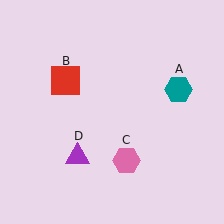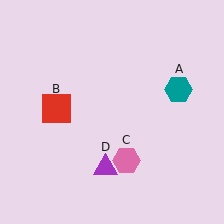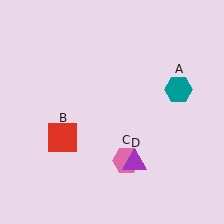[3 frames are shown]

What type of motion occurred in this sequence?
The red square (object B), purple triangle (object D) rotated counterclockwise around the center of the scene.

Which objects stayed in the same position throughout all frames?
Teal hexagon (object A) and pink hexagon (object C) remained stationary.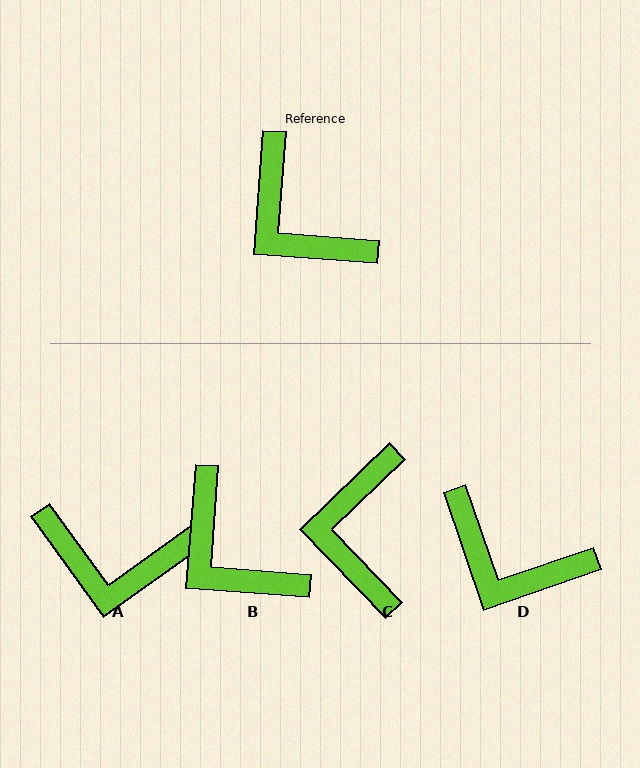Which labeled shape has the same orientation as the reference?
B.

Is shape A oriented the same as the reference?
No, it is off by about 40 degrees.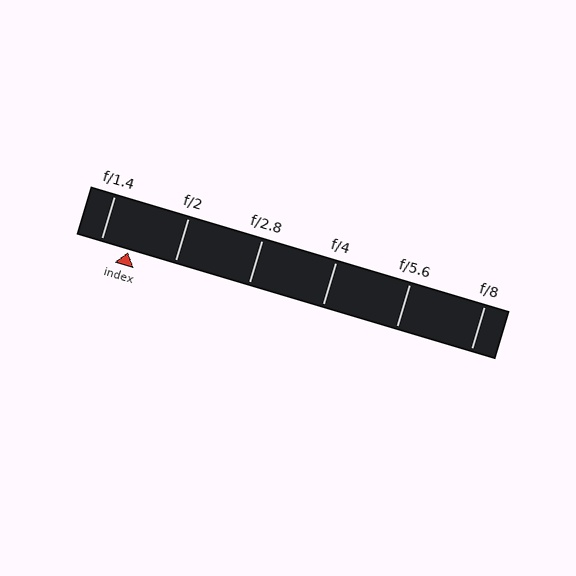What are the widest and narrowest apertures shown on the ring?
The widest aperture shown is f/1.4 and the narrowest is f/8.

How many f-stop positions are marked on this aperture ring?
There are 6 f-stop positions marked.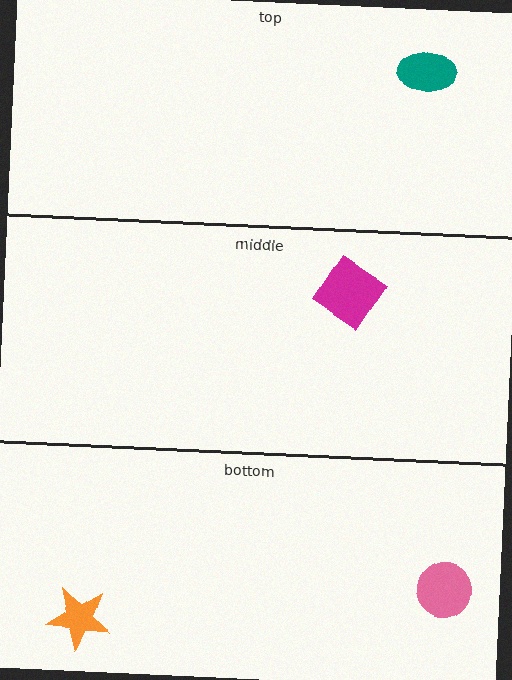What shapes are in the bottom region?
The pink circle, the orange star.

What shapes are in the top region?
The teal ellipse.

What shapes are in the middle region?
The magenta diamond.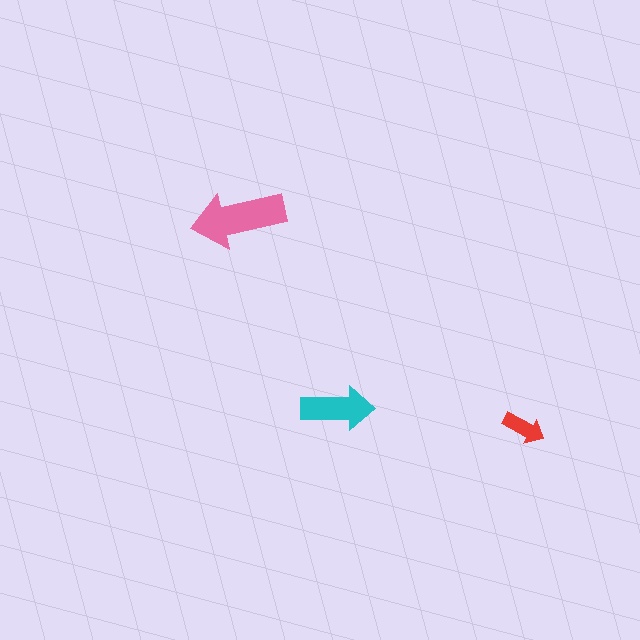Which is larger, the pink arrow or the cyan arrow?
The pink one.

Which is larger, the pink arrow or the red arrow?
The pink one.